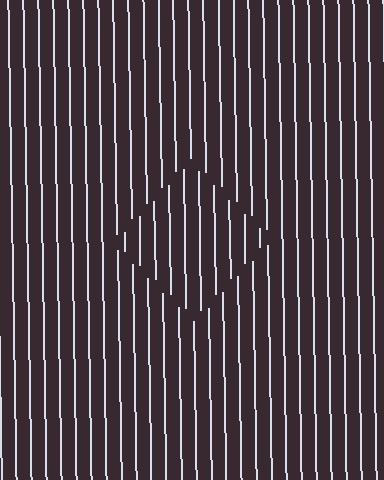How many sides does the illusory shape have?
4 sides — the line-ends trace a square.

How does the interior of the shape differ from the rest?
The interior of the shape contains the same grating, shifted by half a period — the contour is defined by the phase discontinuity where line-ends from the inner and outer gratings abut.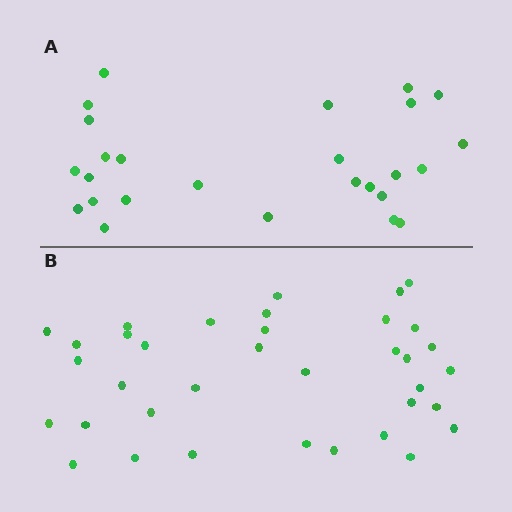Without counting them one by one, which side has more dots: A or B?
Region B (the bottom region) has more dots.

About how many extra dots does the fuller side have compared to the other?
Region B has roughly 10 or so more dots than region A.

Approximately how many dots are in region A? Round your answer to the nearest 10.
About 30 dots. (The exact count is 26, which rounds to 30.)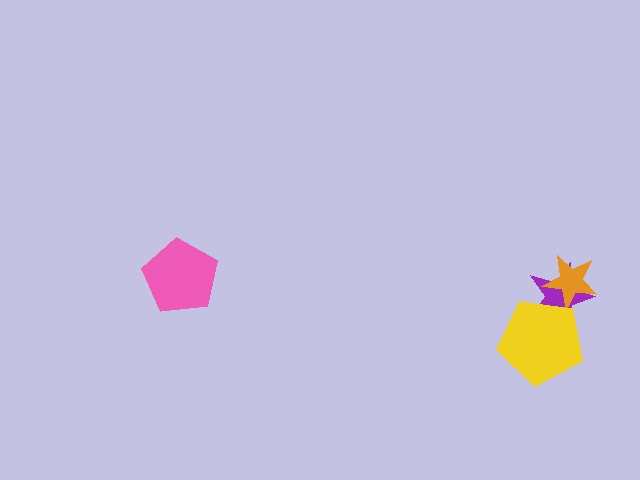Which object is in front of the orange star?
The yellow pentagon is in front of the orange star.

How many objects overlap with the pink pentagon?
0 objects overlap with the pink pentagon.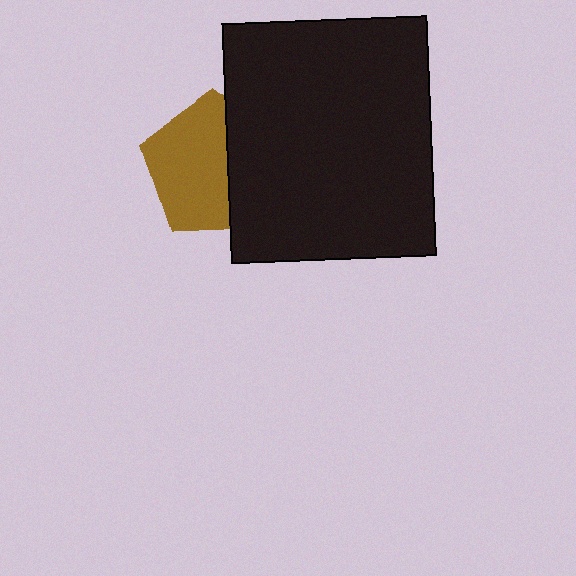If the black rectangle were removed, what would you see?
You would see the complete brown pentagon.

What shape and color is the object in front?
The object in front is a black rectangle.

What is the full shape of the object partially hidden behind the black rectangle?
The partially hidden object is a brown pentagon.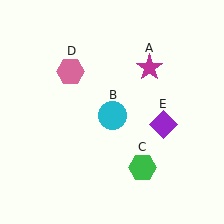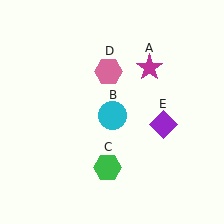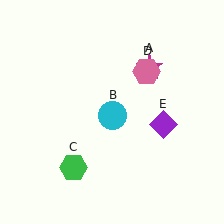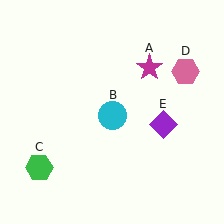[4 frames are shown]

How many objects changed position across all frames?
2 objects changed position: green hexagon (object C), pink hexagon (object D).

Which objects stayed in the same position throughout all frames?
Magenta star (object A) and cyan circle (object B) and purple diamond (object E) remained stationary.